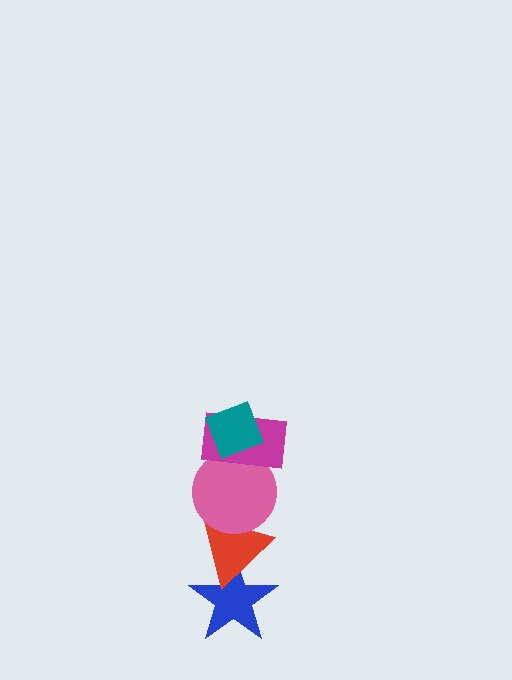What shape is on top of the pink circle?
The magenta rectangle is on top of the pink circle.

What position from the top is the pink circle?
The pink circle is 3rd from the top.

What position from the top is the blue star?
The blue star is 5th from the top.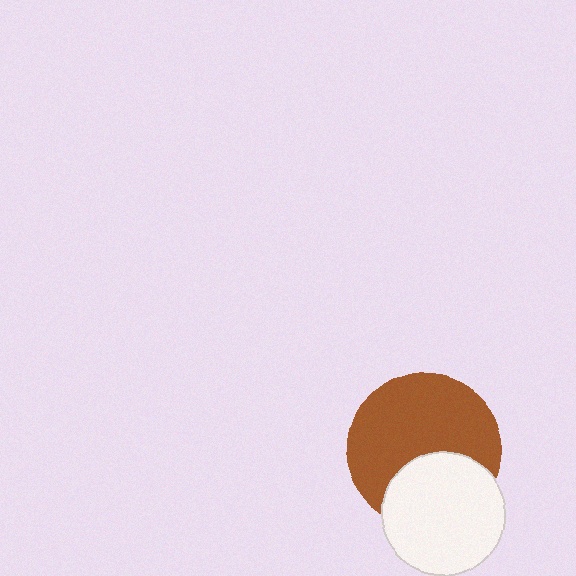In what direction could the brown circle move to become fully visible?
The brown circle could move up. That would shift it out from behind the white circle entirely.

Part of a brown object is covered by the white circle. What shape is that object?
It is a circle.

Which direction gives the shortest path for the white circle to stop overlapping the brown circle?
Moving down gives the shortest separation.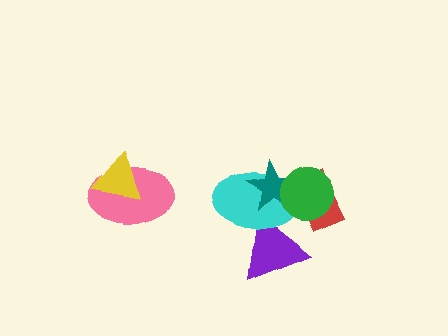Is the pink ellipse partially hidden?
Yes, it is partially covered by another shape.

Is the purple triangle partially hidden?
Yes, it is partially covered by another shape.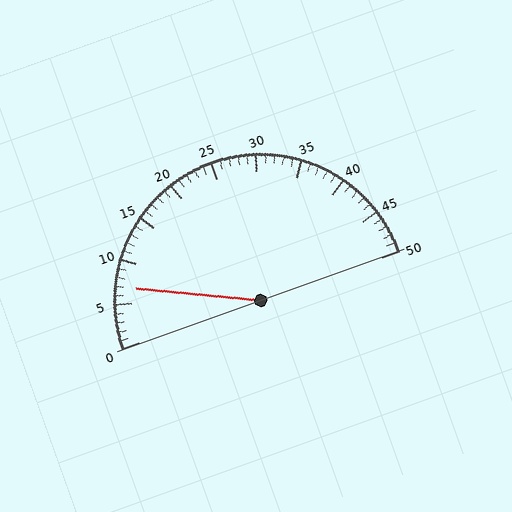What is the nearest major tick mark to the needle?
The nearest major tick mark is 5.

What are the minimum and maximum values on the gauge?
The gauge ranges from 0 to 50.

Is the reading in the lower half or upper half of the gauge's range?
The reading is in the lower half of the range (0 to 50).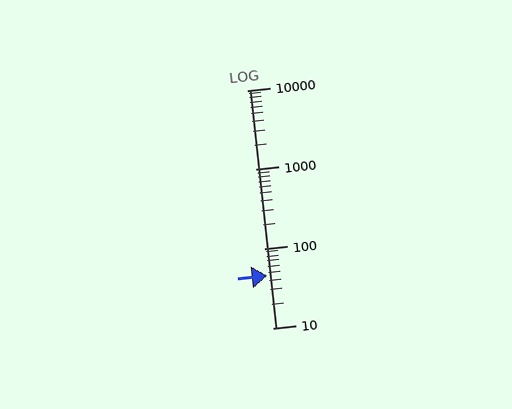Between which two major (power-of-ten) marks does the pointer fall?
The pointer is between 10 and 100.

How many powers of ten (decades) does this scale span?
The scale spans 3 decades, from 10 to 10000.